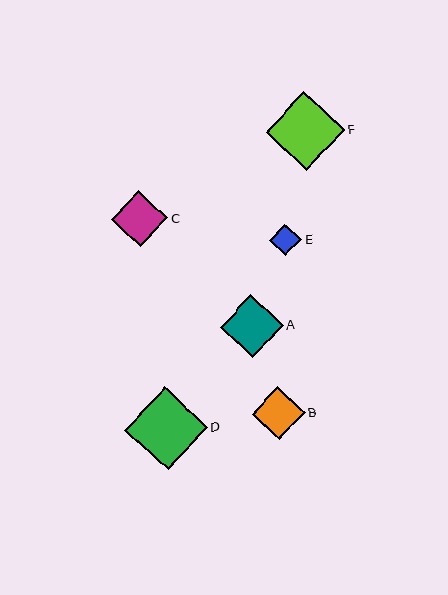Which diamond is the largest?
Diamond D is the largest with a size of approximately 82 pixels.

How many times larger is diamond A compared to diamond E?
Diamond A is approximately 2.0 times the size of diamond E.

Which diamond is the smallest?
Diamond E is the smallest with a size of approximately 32 pixels.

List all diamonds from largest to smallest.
From largest to smallest: D, F, A, C, B, E.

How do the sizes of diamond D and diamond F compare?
Diamond D and diamond F are approximately the same size.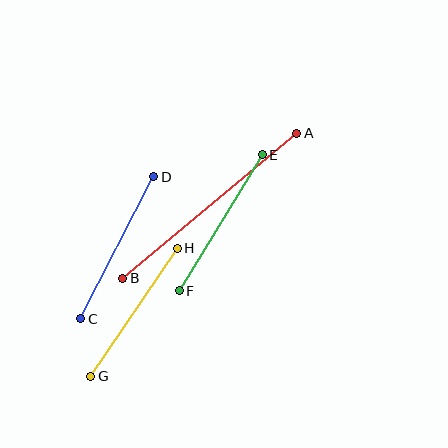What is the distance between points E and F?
The distance is approximately 159 pixels.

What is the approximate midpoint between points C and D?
The midpoint is at approximately (117, 248) pixels.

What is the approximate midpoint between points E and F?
The midpoint is at approximately (221, 223) pixels.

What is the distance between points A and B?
The distance is approximately 226 pixels.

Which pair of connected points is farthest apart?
Points A and B are farthest apart.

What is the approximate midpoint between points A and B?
The midpoint is at approximately (210, 206) pixels.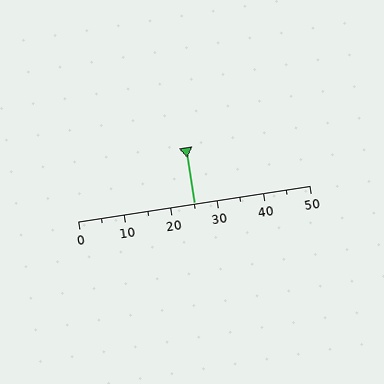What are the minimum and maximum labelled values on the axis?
The axis runs from 0 to 50.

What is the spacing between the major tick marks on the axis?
The major ticks are spaced 10 apart.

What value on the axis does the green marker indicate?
The marker indicates approximately 25.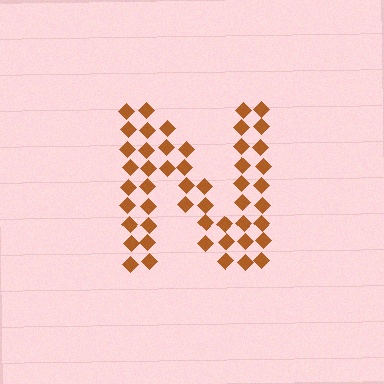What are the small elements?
The small elements are diamonds.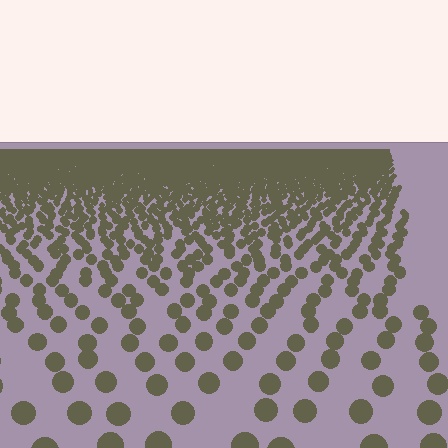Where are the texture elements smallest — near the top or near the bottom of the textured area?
Near the top.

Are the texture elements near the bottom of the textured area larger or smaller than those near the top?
Larger. Near the bottom, elements are closer to the viewer and appear at a bigger on-screen size.